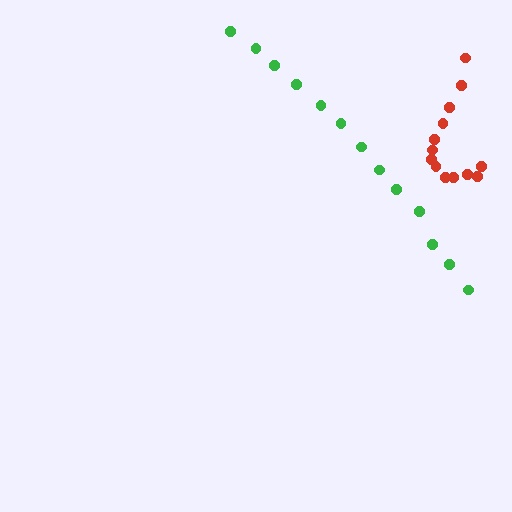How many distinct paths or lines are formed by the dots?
There are 2 distinct paths.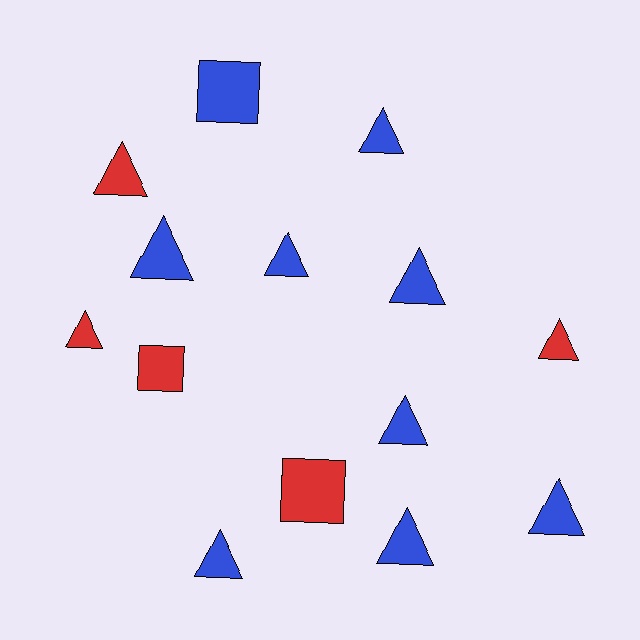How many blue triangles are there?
There are 8 blue triangles.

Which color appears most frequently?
Blue, with 9 objects.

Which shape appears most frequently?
Triangle, with 11 objects.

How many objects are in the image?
There are 14 objects.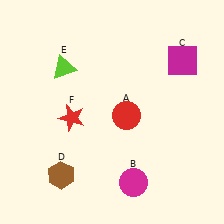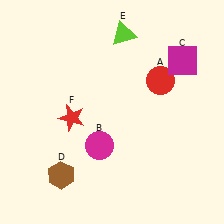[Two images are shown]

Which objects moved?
The objects that moved are: the red circle (A), the magenta circle (B), the lime triangle (E).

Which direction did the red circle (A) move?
The red circle (A) moved up.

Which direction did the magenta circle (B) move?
The magenta circle (B) moved up.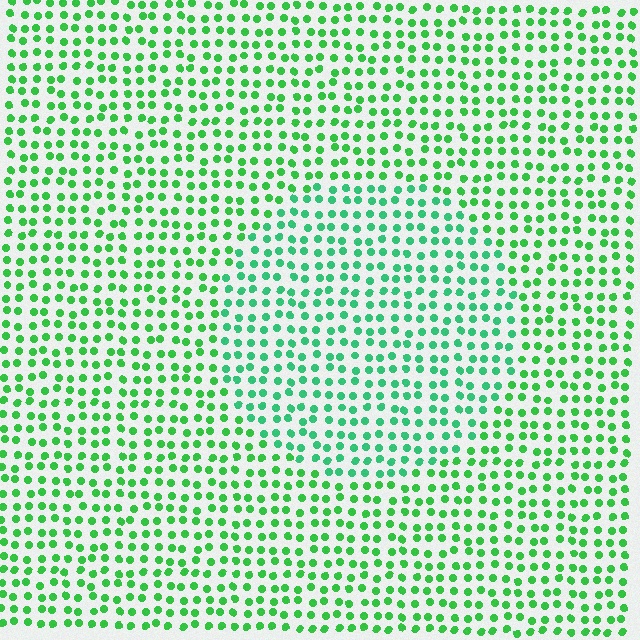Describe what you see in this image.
The image is filled with small green elements in a uniform arrangement. A circle-shaped region is visible where the elements are tinted to a slightly different hue, forming a subtle color boundary.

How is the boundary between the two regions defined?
The boundary is defined purely by a slight shift in hue (about 23 degrees). Spacing, size, and orientation are identical on both sides.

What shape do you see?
I see a circle.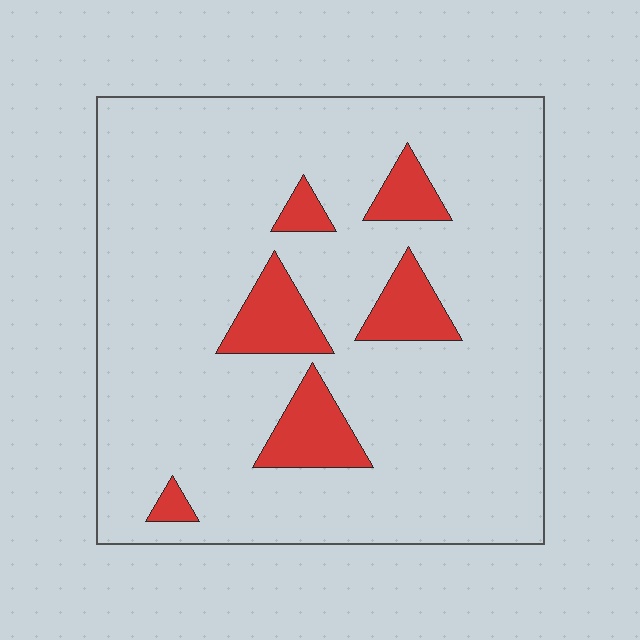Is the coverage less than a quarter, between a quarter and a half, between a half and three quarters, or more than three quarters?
Less than a quarter.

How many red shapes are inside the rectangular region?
6.